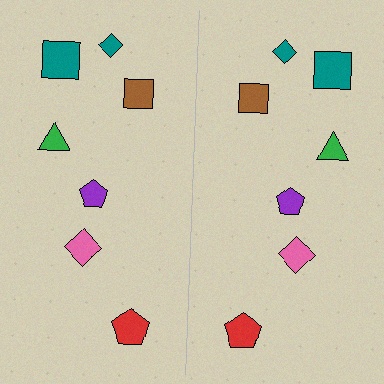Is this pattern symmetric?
Yes, this pattern has bilateral (reflection) symmetry.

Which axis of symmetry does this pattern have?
The pattern has a vertical axis of symmetry running through the center of the image.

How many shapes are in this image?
There are 14 shapes in this image.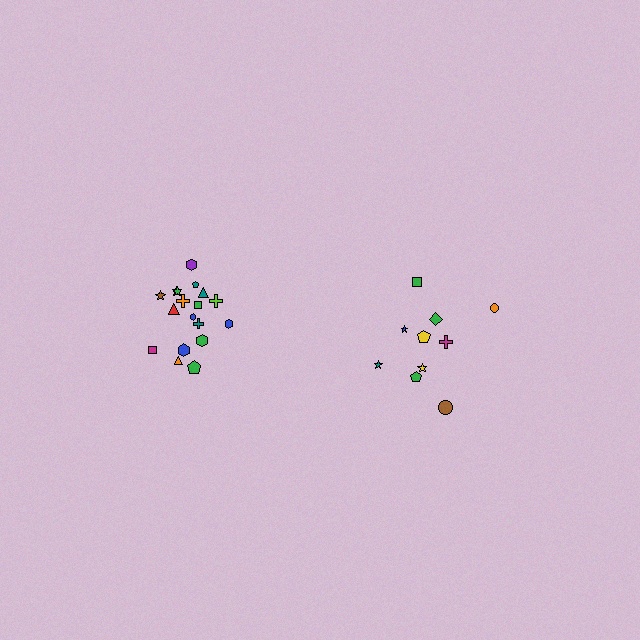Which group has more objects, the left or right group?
The left group.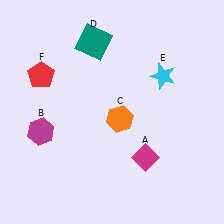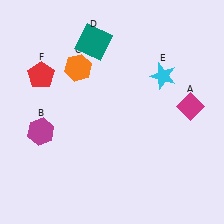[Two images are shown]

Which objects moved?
The objects that moved are: the magenta diamond (A), the orange hexagon (C).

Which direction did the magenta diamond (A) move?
The magenta diamond (A) moved up.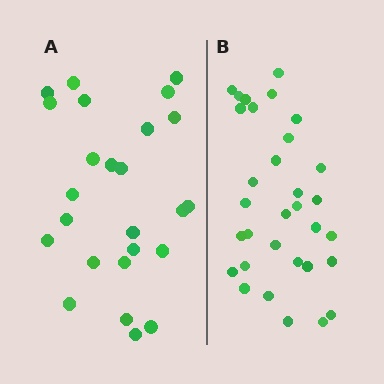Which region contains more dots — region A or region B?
Region B (the right region) has more dots.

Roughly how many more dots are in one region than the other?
Region B has roughly 8 or so more dots than region A.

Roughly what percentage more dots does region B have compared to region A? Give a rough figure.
About 30% more.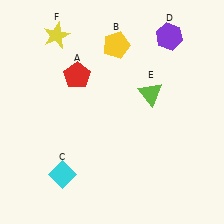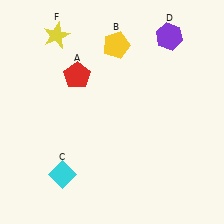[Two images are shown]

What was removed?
The lime triangle (E) was removed in Image 2.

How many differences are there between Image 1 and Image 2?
There is 1 difference between the two images.